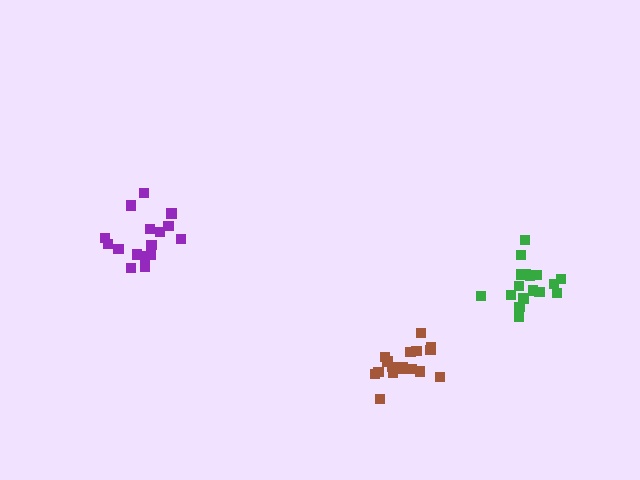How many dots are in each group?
Group 1: 17 dots, Group 2: 17 dots, Group 3: 17 dots (51 total).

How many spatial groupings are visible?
There are 3 spatial groupings.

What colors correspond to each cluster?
The clusters are colored: brown, green, purple.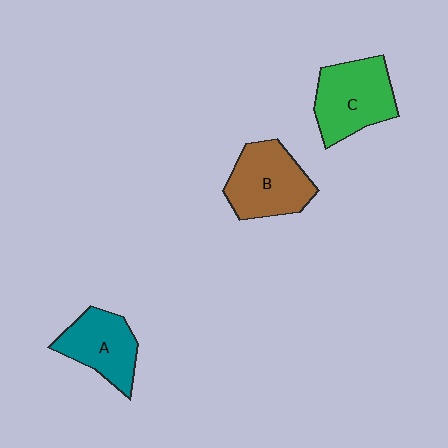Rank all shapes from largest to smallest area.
From largest to smallest: C (green), B (brown), A (teal).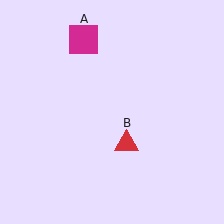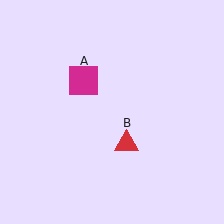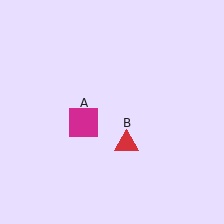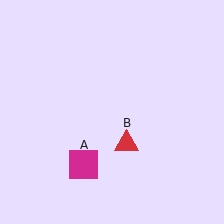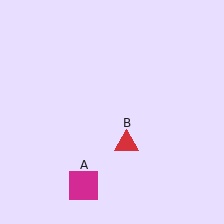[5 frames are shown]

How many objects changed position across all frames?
1 object changed position: magenta square (object A).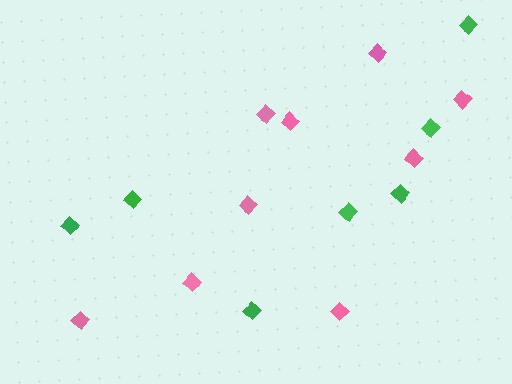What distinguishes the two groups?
There are 2 groups: one group of pink diamonds (9) and one group of green diamonds (7).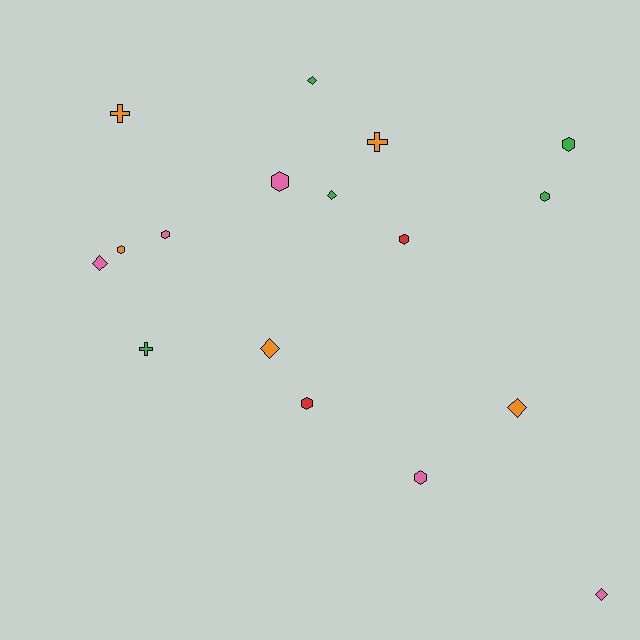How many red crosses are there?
There are no red crosses.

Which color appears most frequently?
Pink, with 5 objects.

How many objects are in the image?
There are 17 objects.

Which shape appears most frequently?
Hexagon, with 8 objects.